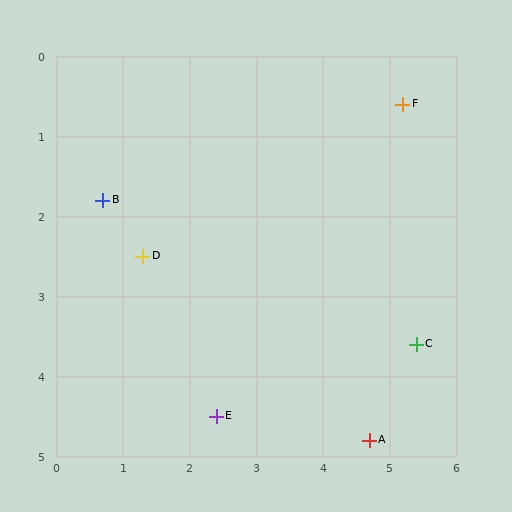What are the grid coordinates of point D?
Point D is at approximately (1.3, 2.5).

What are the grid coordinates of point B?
Point B is at approximately (0.7, 1.8).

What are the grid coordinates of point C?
Point C is at approximately (5.4, 3.6).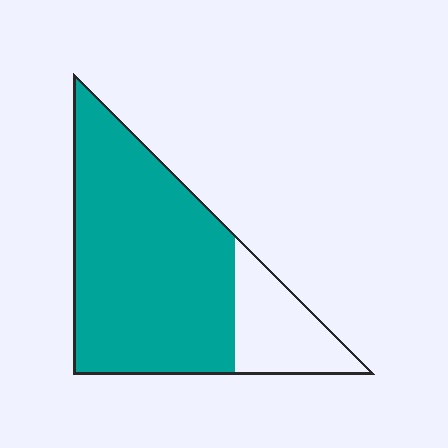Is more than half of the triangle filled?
Yes.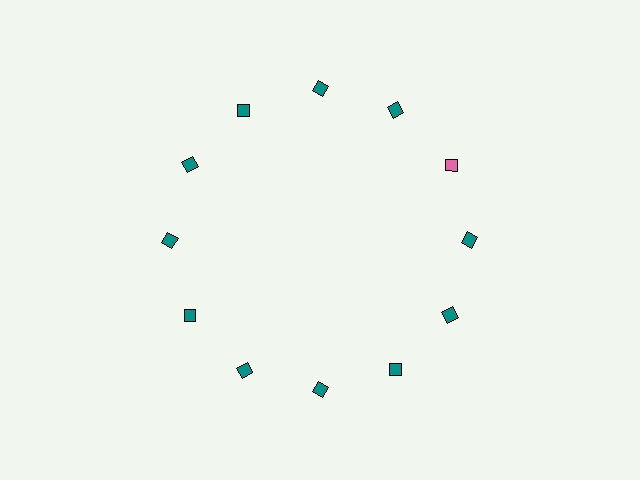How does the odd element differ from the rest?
It has a different color: pink instead of teal.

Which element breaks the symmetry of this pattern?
The pink diamond at roughly the 2 o'clock position breaks the symmetry. All other shapes are teal diamonds.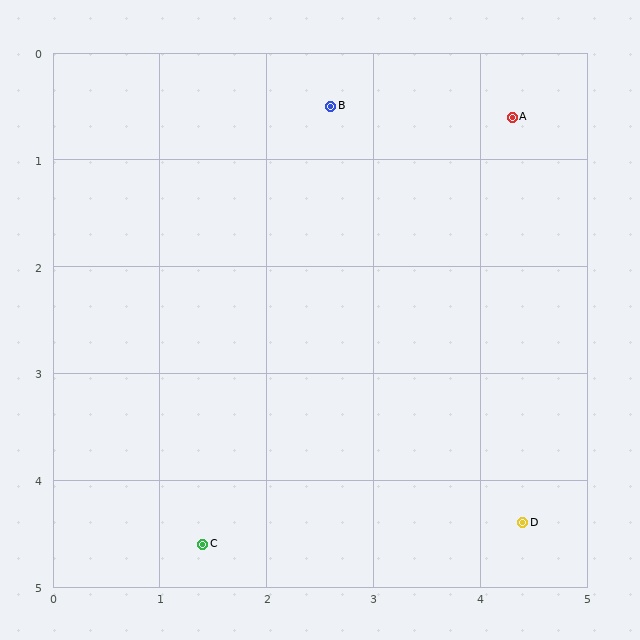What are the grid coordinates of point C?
Point C is at approximately (1.4, 4.6).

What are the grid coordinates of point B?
Point B is at approximately (2.6, 0.5).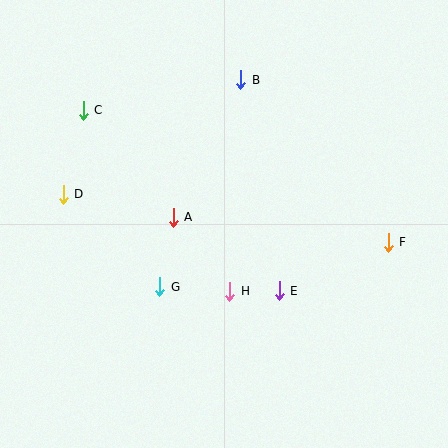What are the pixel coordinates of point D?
Point D is at (63, 194).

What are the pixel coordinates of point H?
Point H is at (230, 291).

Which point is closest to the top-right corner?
Point B is closest to the top-right corner.